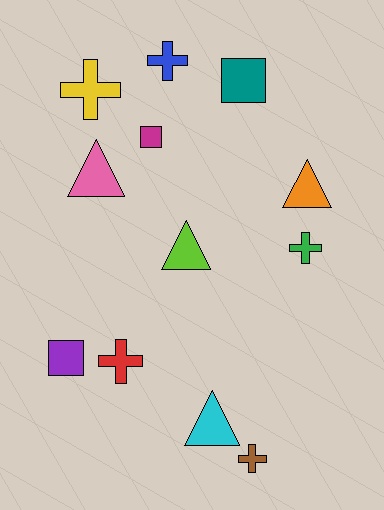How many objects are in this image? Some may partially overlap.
There are 12 objects.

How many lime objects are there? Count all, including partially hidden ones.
There is 1 lime object.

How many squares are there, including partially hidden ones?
There are 3 squares.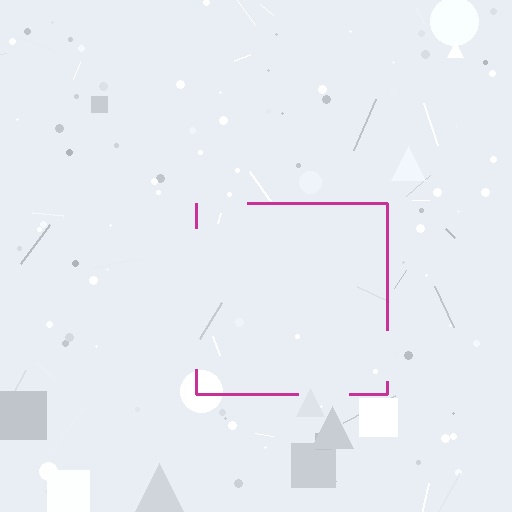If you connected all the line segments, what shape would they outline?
They would outline a square.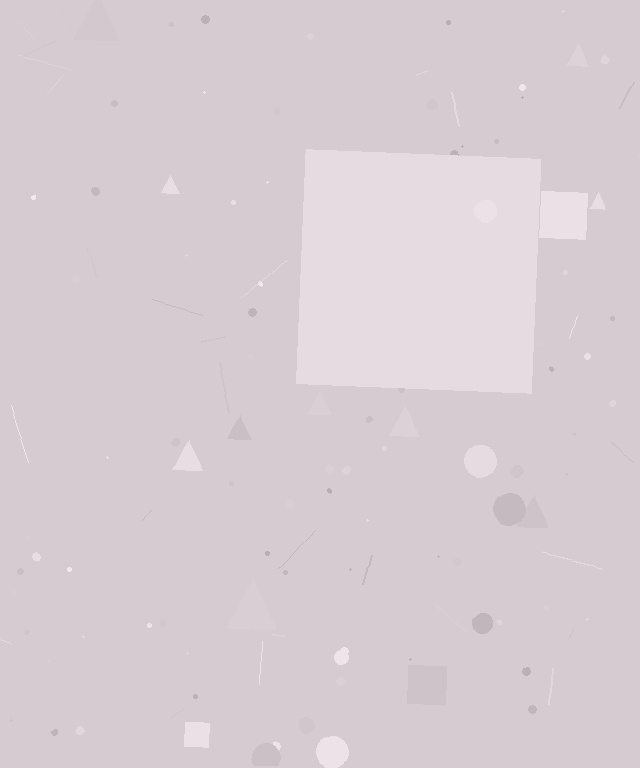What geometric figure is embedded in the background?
A square is embedded in the background.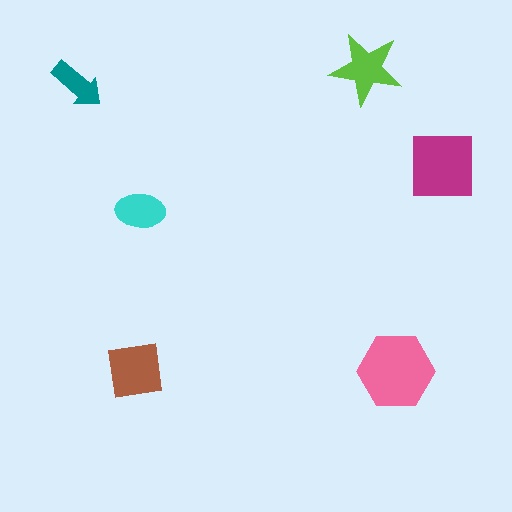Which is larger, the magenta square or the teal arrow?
The magenta square.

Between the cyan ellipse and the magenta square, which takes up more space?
The magenta square.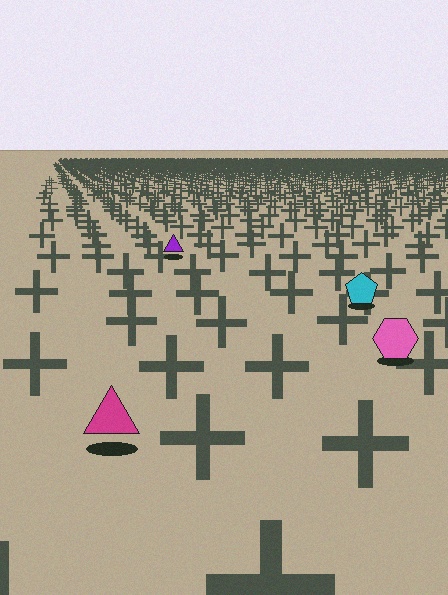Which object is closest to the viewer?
The magenta triangle is closest. The texture marks near it are larger and more spread out.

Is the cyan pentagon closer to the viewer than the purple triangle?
Yes. The cyan pentagon is closer — you can tell from the texture gradient: the ground texture is coarser near it.